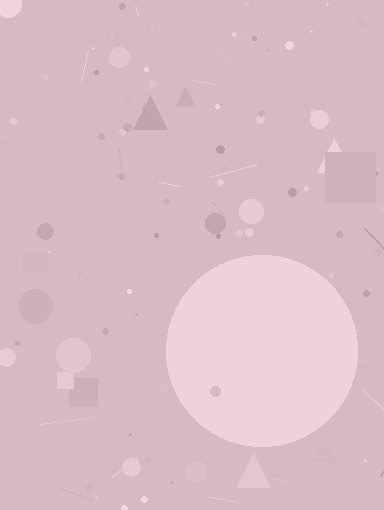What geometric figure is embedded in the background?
A circle is embedded in the background.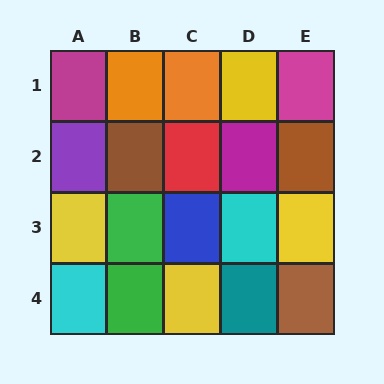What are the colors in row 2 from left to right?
Purple, brown, red, magenta, brown.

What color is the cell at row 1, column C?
Orange.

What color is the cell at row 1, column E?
Magenta.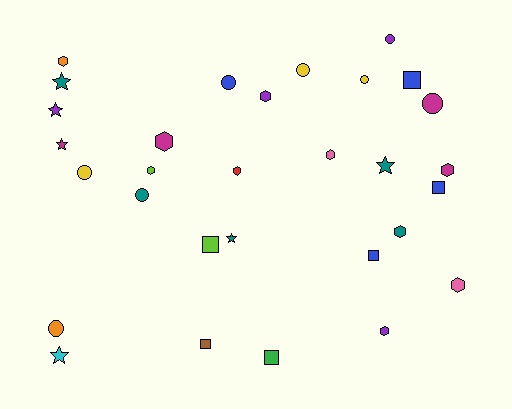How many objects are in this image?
There are 30 objects.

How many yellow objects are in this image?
There are 3 yellow objects.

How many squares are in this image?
There are 6 squares.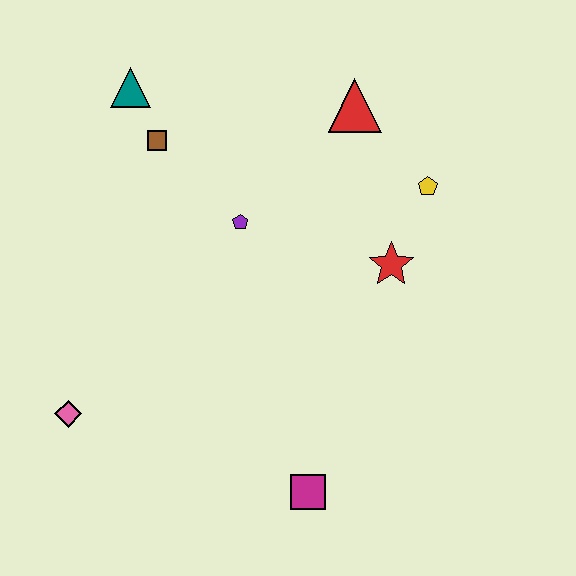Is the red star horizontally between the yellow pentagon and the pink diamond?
Yes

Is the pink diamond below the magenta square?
No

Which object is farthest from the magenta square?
The teal triangle is farthest from the magenta square.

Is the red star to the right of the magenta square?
Yes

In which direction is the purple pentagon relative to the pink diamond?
The purple pentagon is above the pink diamond.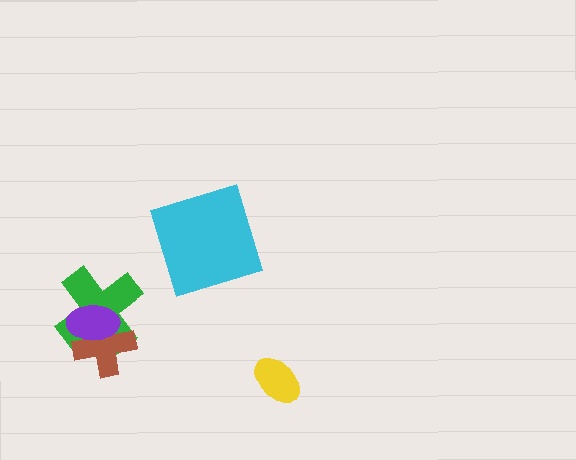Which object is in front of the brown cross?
The purple ellipse is in front of the brown cross.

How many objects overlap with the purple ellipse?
2 objects overlap with the purple ellipse.